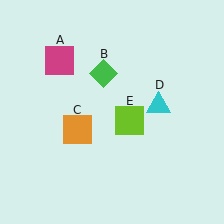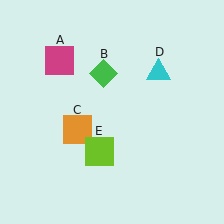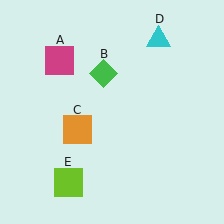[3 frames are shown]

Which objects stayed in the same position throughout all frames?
Magenta square (object A) and green diamond (object B) and orange square (object C) remained stationary.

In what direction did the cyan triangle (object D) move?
The cyan triangle (object D) moved up.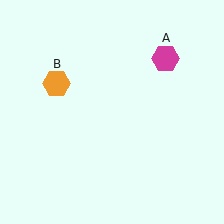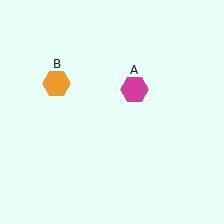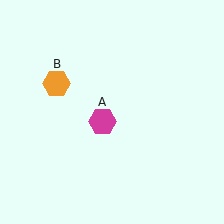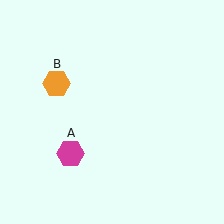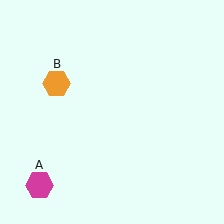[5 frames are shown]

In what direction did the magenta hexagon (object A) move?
The magenta hexagon (object A) moved down and to the left.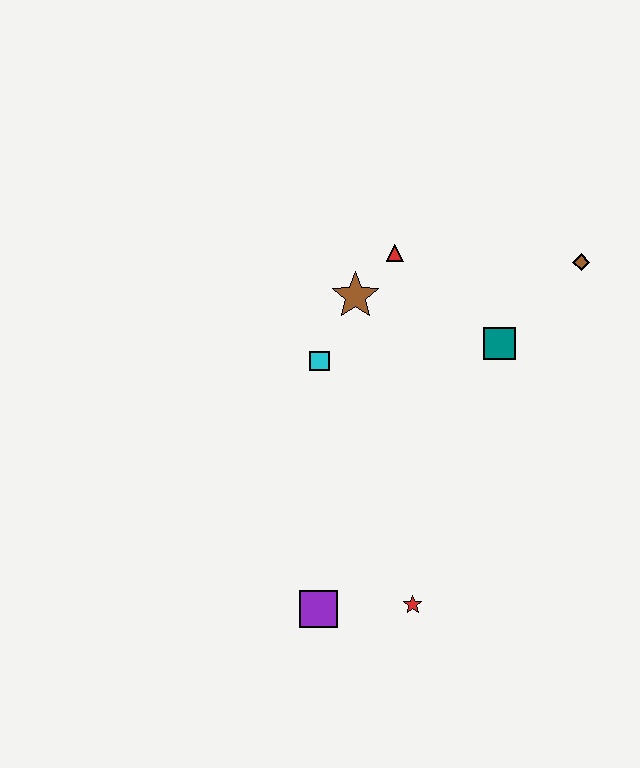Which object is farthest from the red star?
The brown diamond is farthest from the red star.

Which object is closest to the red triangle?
The brown star is closest to the red triangle.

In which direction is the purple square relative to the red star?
The purple square is to the left of the red star.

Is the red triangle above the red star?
Yes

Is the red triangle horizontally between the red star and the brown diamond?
No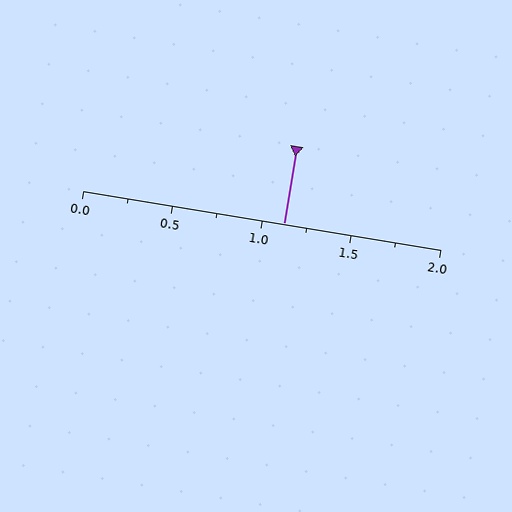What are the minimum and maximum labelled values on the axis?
The axis runs from 0.0 to 2.0.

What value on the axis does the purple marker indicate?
The marker indicates approximately 1.12.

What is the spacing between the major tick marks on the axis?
The major ticks are spaced 0.5 apart.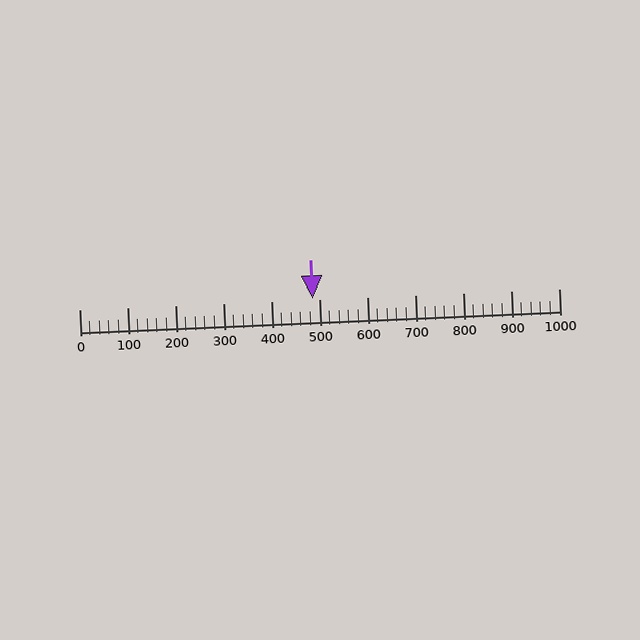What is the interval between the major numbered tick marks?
The major tick marks are spaced 100 units apart.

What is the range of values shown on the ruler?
The ruler shows values from 0 to 1000.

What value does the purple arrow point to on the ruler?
The purple arrow points to approximately 487.